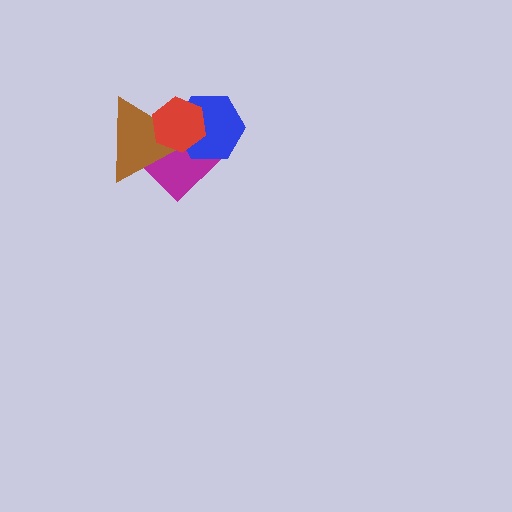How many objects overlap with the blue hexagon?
3 objects overlap with the blue hexagon.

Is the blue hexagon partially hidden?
Yes, it is partially covered by another shape.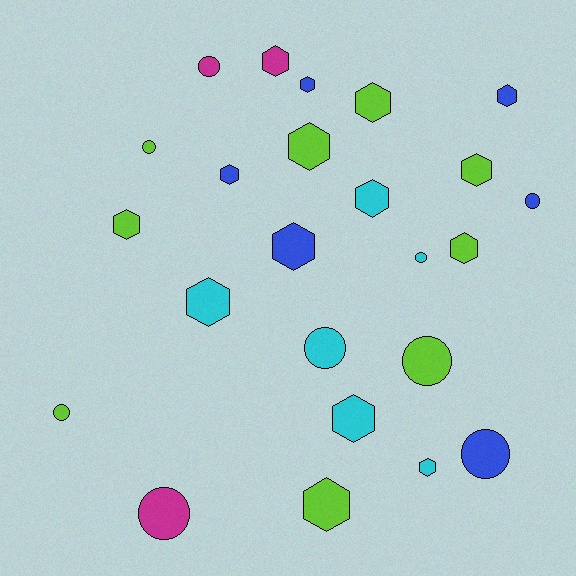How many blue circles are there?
There are 2 blue circles.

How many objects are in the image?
There are 24 objects.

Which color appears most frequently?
Lime, with 9 objects.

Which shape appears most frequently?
Hexagon, with 15 objects.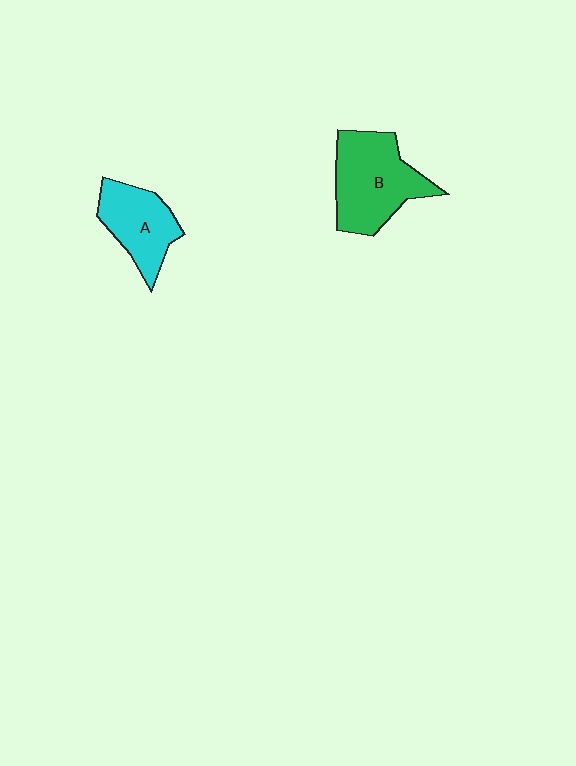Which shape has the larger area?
Shape B (green).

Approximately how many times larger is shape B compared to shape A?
Approximately 1.4 times.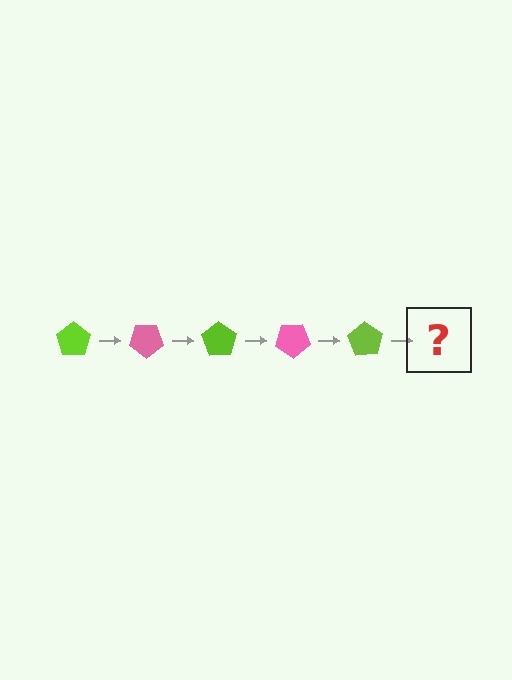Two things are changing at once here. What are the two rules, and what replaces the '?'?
The two rules are that it rotates 35 degrees each step and the color cycles through lime and pink. The '?' should be a pink pentagon, rotated 175 degrees from the start.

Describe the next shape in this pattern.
It should be a pink pentagon, rotated 175 degrees from the start.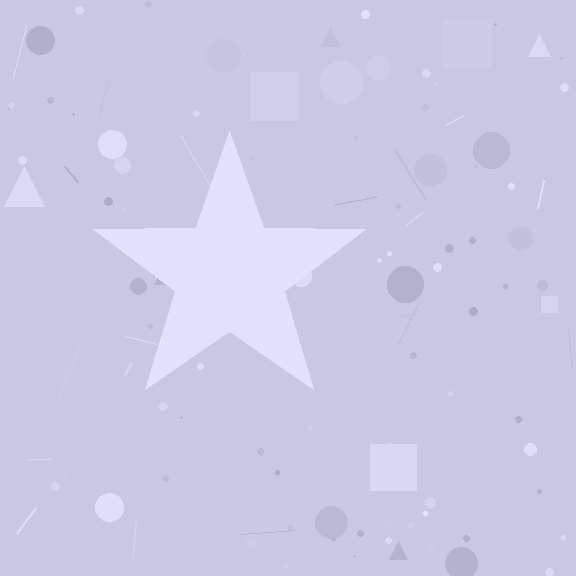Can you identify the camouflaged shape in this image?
The camouflaged shape is a star.